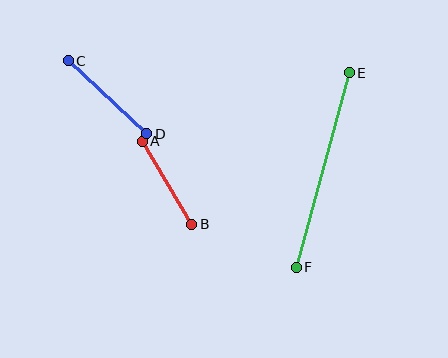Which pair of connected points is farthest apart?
Points E and F are farthest apart.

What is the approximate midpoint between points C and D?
The midpoint is at approximately (108, 97) pixels.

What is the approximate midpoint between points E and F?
The midpoint is at approximately (323, 170) pixels.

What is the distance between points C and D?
The distance is approximately 107 pixels.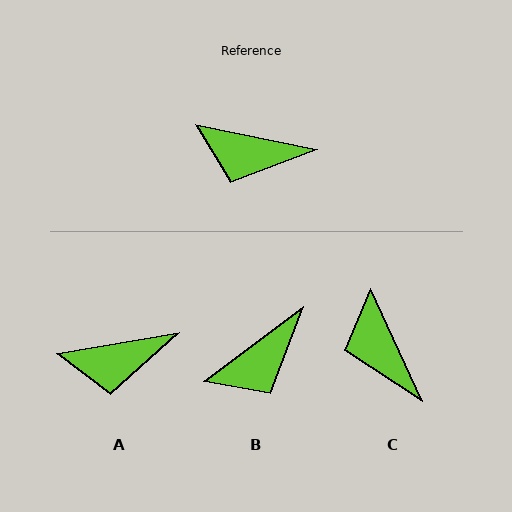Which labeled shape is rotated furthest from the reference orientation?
C, about 54 degrees away.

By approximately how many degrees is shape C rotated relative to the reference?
Approximately 54 degrees clockwise.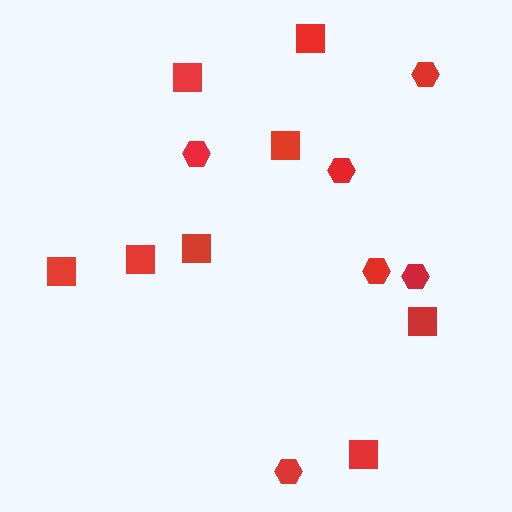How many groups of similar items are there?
There are 2 groups: one group of hexagons (6) and one group of squares (8).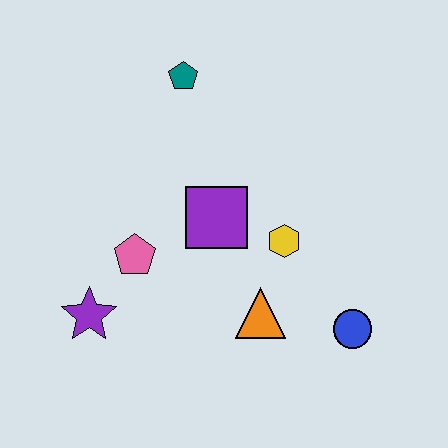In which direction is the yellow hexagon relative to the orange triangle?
The yellow hexagon is above the orange triangle.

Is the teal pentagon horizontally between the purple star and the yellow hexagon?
Yes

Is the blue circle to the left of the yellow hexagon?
No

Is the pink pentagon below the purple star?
No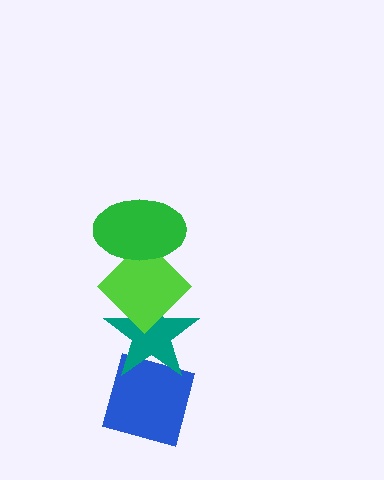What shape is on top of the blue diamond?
The teal star is on top of the blue diamond.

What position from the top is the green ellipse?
The green ellipse is 1st from the top.